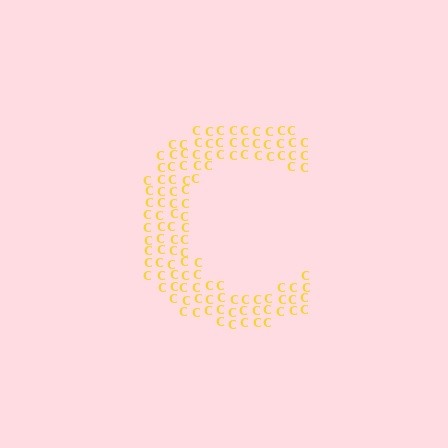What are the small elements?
The small elements are letter C's.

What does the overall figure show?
The overall figure shows the letter C.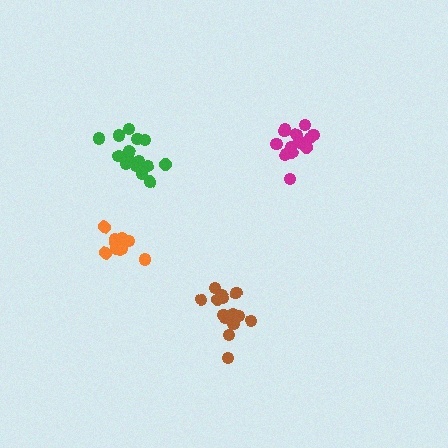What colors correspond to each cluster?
The clusters are colored: brown, magenta, orange, green.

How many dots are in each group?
Group 1: 15 dots, Group 2: 14 dots, Group 3: 11 dots, Group 4: 16 dots (56 total).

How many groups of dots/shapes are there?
There are 4 groups.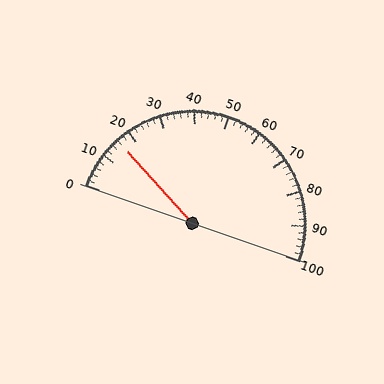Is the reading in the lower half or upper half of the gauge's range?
The reading is in the lower half of the range (0 to 100).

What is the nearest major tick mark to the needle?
The nearest major tick mark is 20.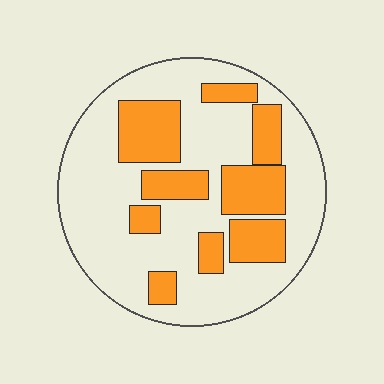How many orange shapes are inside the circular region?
9.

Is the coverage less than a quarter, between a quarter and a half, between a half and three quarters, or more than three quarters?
Between a quarter and a half.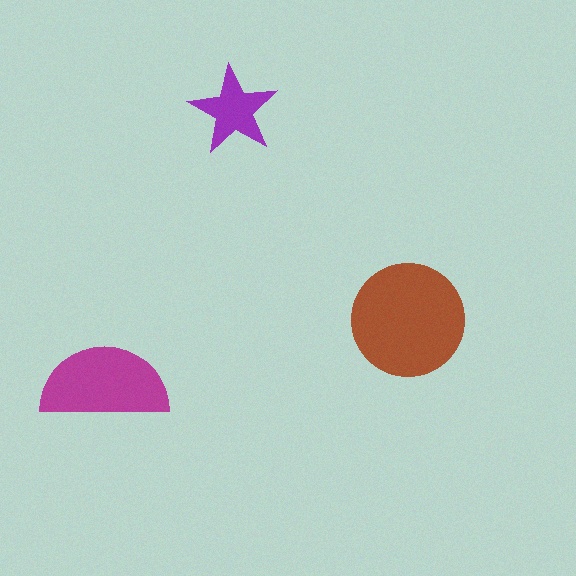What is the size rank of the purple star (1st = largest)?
3rd.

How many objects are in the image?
There are 3 objects in the image.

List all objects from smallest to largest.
The purple star, the magenta semicircle, the brown circle.